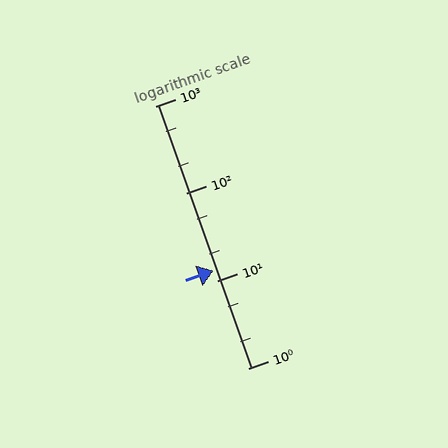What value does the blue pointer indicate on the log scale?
The pointer indicates approximately 13.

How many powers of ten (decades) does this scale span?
The scale spans 3 decades, from 1 to 1000.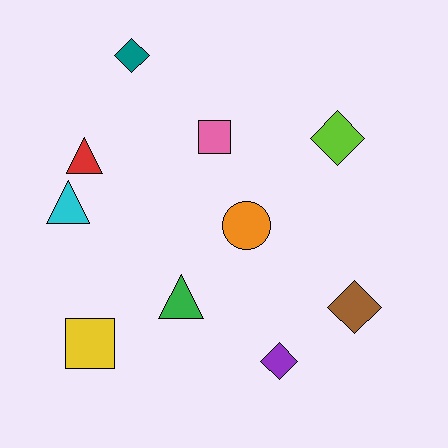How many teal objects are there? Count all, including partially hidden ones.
There is 1 teal object.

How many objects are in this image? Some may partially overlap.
There are 10 objects.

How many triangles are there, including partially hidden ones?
There are 3 triangles.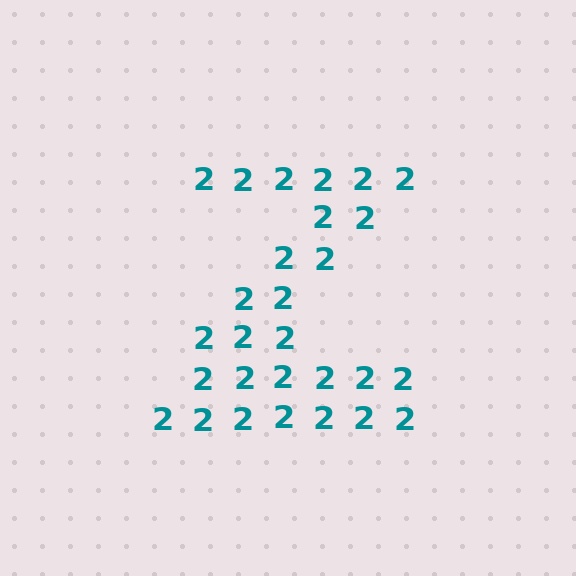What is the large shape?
The large shape is the letter Z.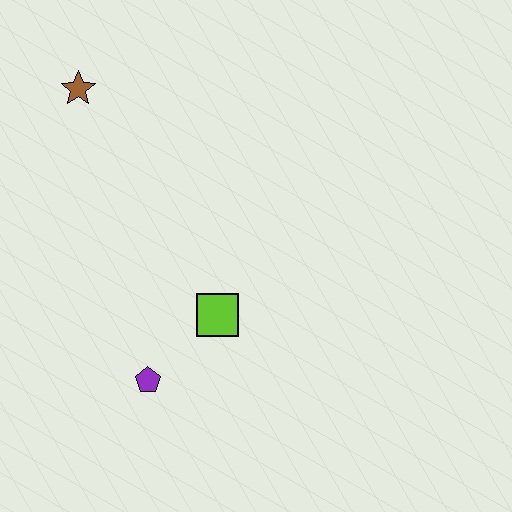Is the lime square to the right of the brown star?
Yes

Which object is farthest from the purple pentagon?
The brown star is farthest from the purple pentagon.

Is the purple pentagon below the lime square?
Yes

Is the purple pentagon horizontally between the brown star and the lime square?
Yes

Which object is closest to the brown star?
The lime square is closest to the brown star.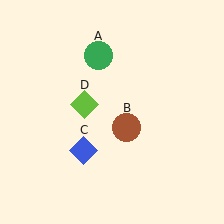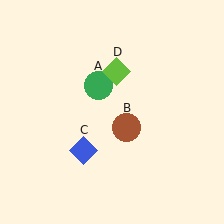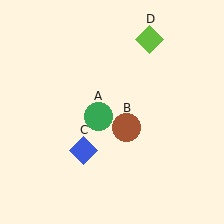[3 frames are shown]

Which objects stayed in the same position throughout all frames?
Brown circle (object B) and blue diamond (object C) remained stationary.